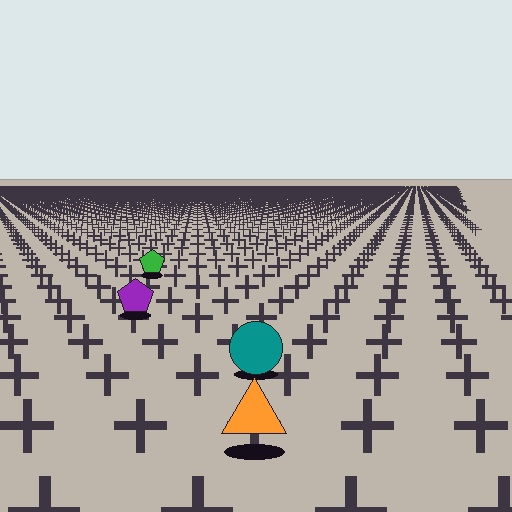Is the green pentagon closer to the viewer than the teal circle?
No. The teal circle is closer — you can tell from the texture gradient: the ground texture is coarser near it.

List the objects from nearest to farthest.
From nearest to farthest: the orange triangle, the teal circle, the purple pentagon, the green pentagon.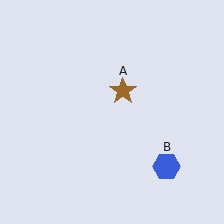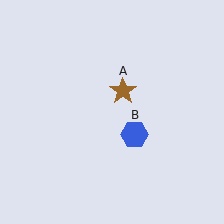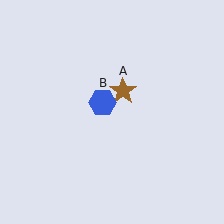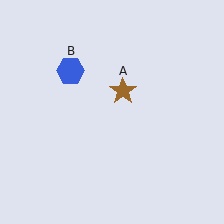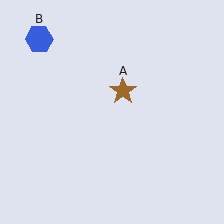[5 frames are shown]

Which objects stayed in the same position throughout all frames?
Brown star (object A) remained stationary.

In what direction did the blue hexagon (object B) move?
The blue hexagon (object B) moved up and to the left.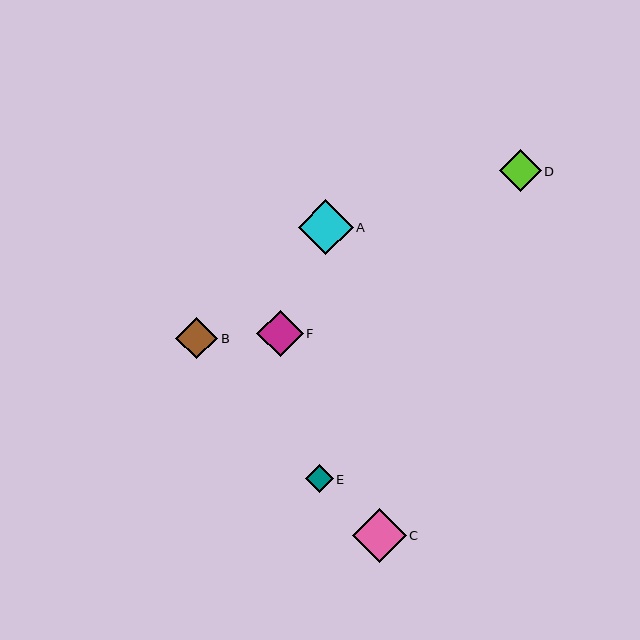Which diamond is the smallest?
Diamond E is the smallest with a size of approximately 28 pixels.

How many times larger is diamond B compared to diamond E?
Diamond B is approximately 1.5 times the size of diamond E.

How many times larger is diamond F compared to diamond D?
Diamond F is approximately 1.1 times the size of diamond D.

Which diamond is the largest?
Diamond A is the largest with a size of approximately 55 pixels.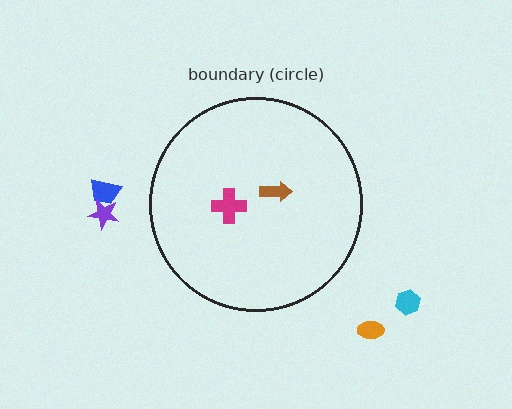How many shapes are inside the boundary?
2 inside, 4 outside.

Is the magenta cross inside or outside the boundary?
Inside.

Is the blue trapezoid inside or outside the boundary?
Outside.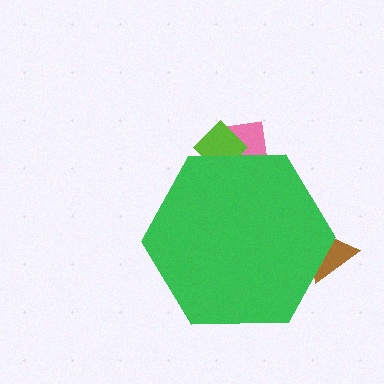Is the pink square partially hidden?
Yes, the pink square is partially hidden behind the green hexagon.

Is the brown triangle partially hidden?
Yes, the brown triangle is partially hidden behind the green hexagon.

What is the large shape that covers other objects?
A green hexagon.